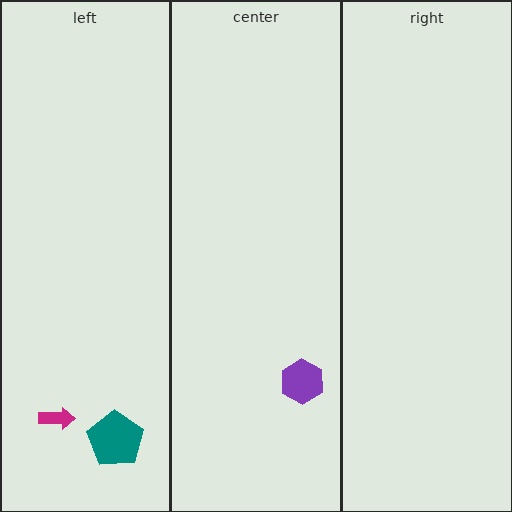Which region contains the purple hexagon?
The center region.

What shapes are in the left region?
The teal pentagon, the magenta arrow.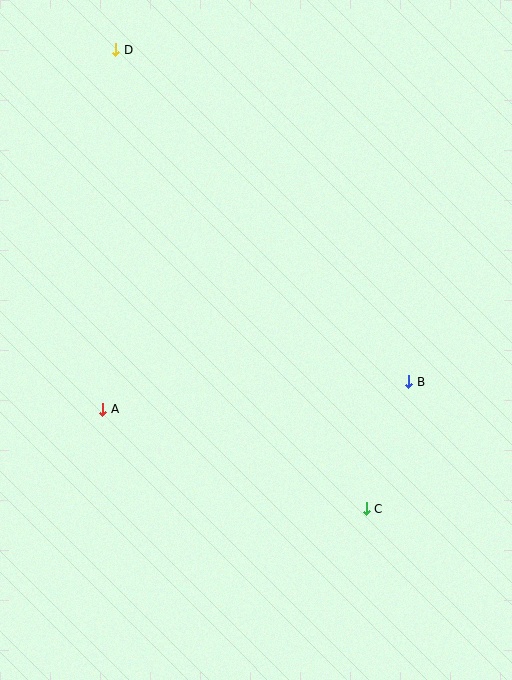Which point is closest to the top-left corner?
Point D is closest to the top-left corner.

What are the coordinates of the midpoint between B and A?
The midpoint between B and A is at (256, 395).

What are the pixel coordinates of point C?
Point C is at (366, 509).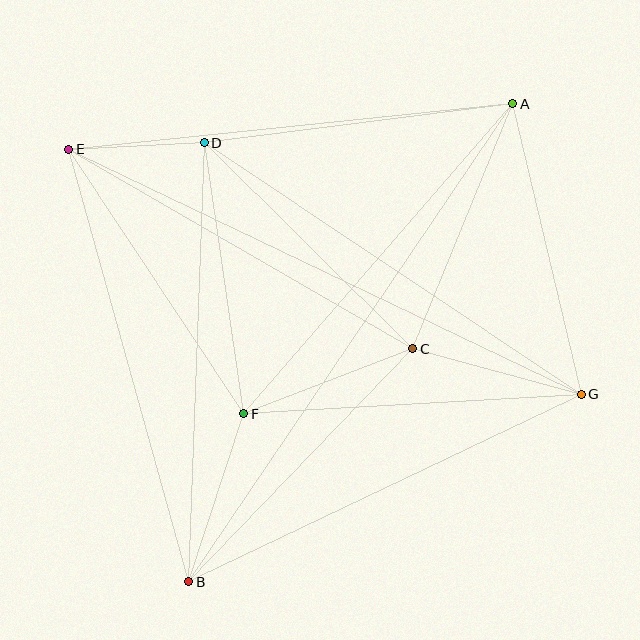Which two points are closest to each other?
Points D and E are closest to each other.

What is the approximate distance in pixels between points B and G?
The distance between B and G is approximately 435 pixels.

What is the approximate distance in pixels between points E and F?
The distance between E and F is approximately 317 pixels.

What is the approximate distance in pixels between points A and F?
The distance between A and F is approximately 410 pixels.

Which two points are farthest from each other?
Points A and B are farthest from each other.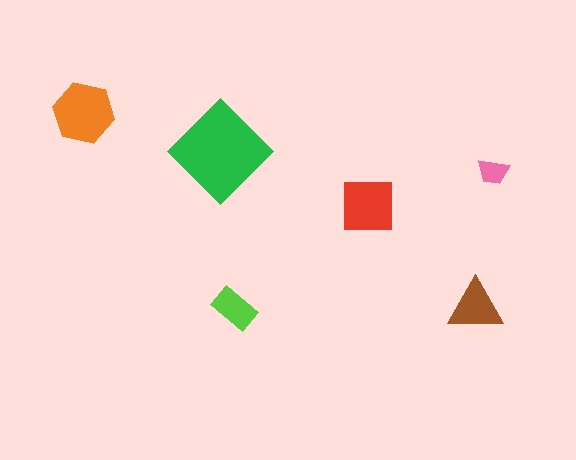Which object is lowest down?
The lime rectangle is bottommost.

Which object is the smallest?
The pink trapezoid.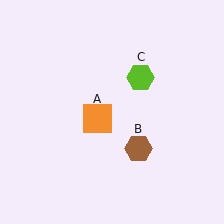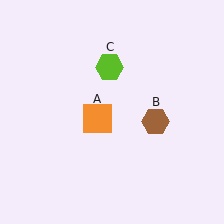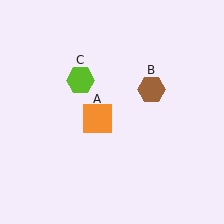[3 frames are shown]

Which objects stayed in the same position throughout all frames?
Orange square (object A) remained stationary.